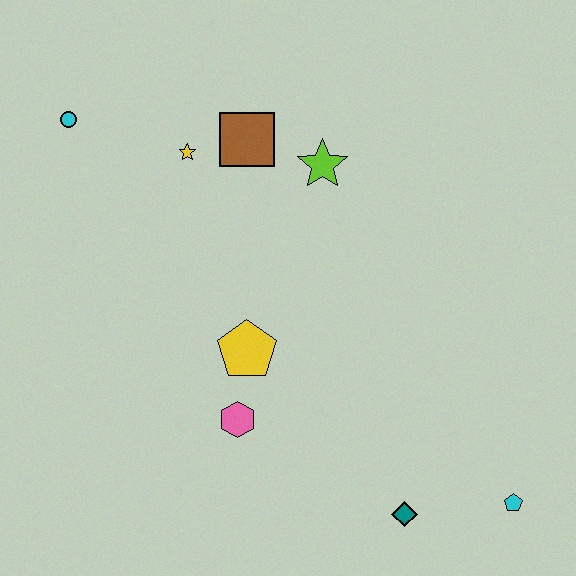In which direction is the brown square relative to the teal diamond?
The brown square is above the teal diamond.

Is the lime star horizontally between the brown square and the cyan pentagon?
Yes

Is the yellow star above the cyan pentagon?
Yes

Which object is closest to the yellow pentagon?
The pink hexagon is closest to the yellow pentagon.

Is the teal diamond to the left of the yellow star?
No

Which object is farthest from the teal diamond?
The cyan circle is farthest from the teal diamond.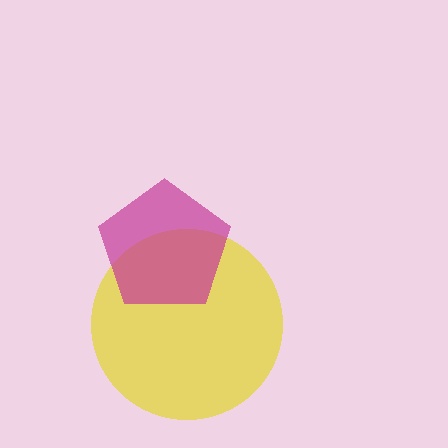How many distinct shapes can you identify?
There are 2 distinct shapes: a yellow circle, a magenta pentagon.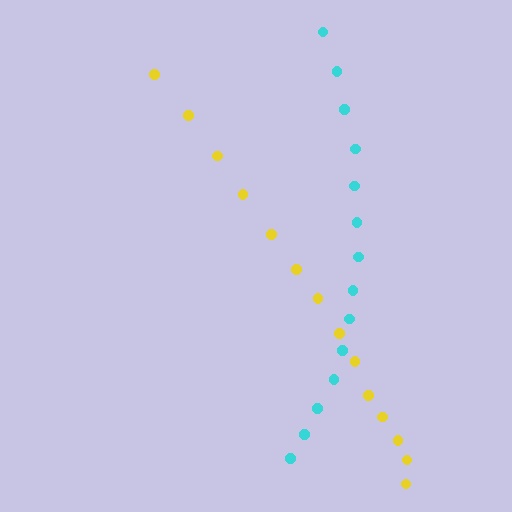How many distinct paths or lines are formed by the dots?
There are 2 distinct paths.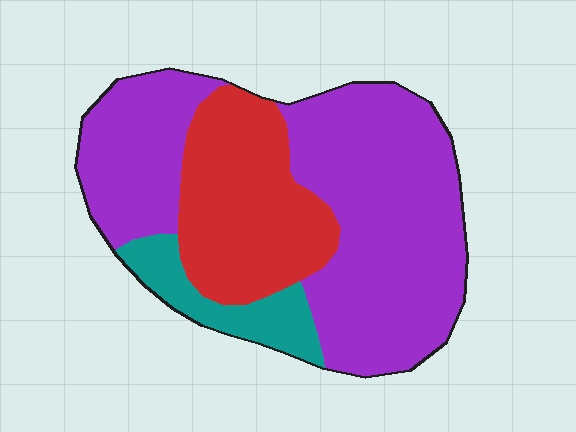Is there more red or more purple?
Purple.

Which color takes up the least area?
Teal, at roughly 10%.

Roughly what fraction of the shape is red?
Red covers 27% of the shape.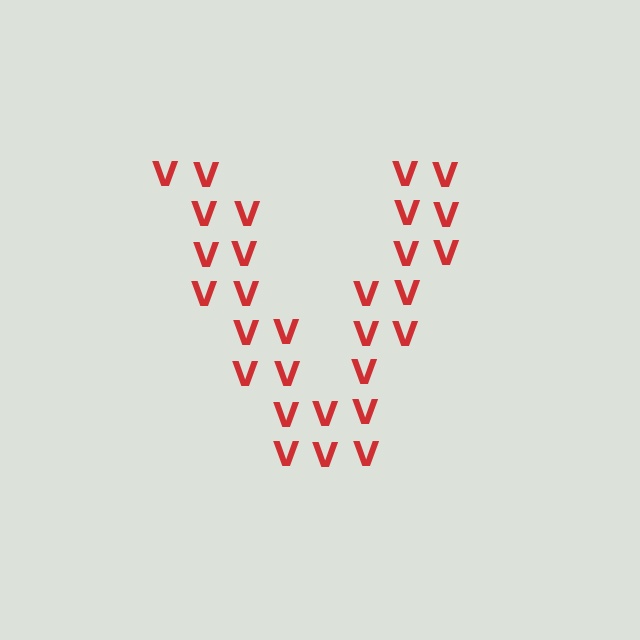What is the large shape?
The large shape is the letter V.